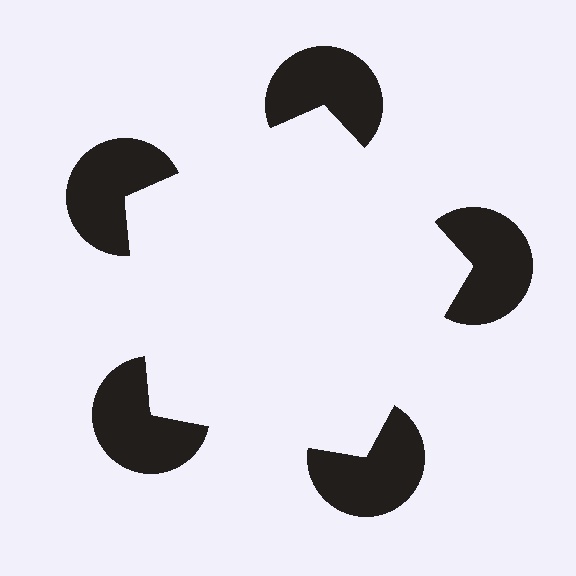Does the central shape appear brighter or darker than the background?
It typically appears slightly brighter than the background, even though no actual brightness change is drawn.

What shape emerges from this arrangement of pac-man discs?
An illusory pentagon — its edges are inferred from the aligned wedge cuts in the pac-man discs, not physically drawn.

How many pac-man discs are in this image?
There are 5 — one at each vertex of the illusory pentagon.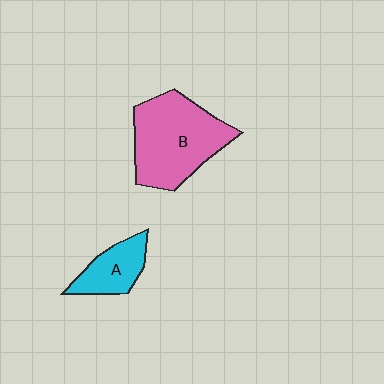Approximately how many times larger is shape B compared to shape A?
Approximately 2.3 times.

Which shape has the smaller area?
Shape A (cyan).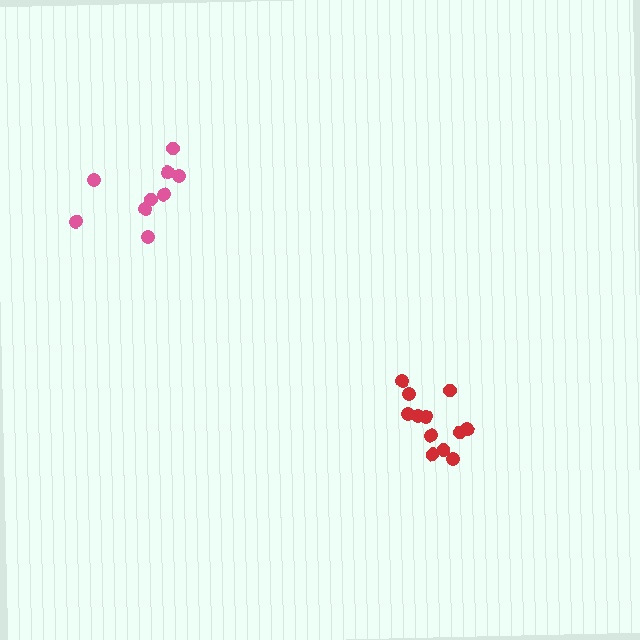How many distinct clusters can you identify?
There are 2 distinct clusters.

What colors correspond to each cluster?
The clusters are colored: red, pink.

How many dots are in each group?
Group 1: 12 dots, Group 2: 9 dots (21 total).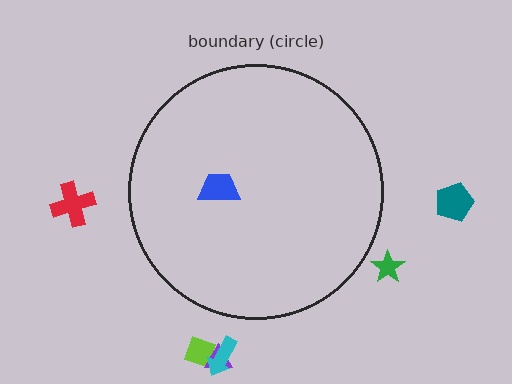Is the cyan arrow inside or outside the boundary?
Outside.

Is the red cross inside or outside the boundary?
Outside.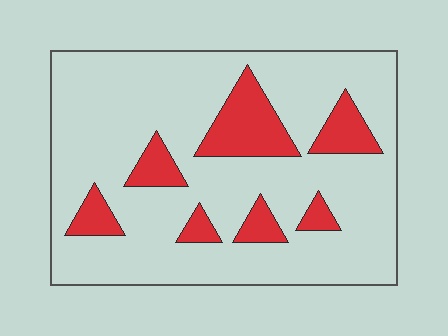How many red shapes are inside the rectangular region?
7.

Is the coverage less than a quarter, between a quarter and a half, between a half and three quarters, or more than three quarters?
Less than a quarter.